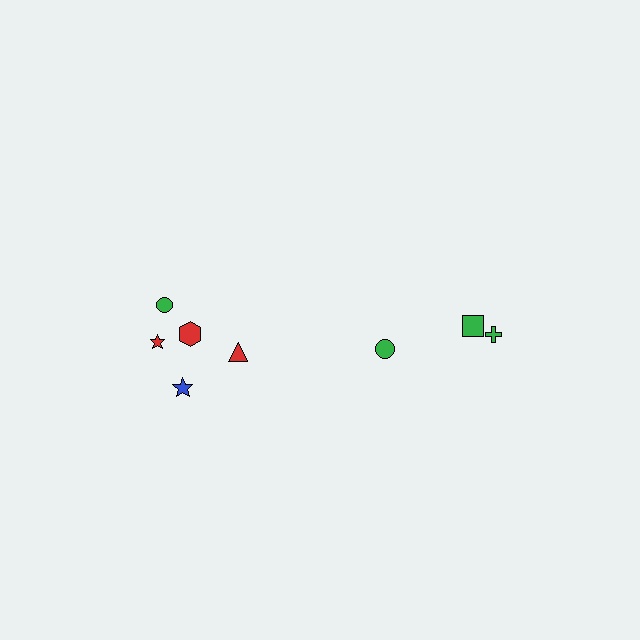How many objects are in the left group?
There are 5 objects.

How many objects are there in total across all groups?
There are 8 objects.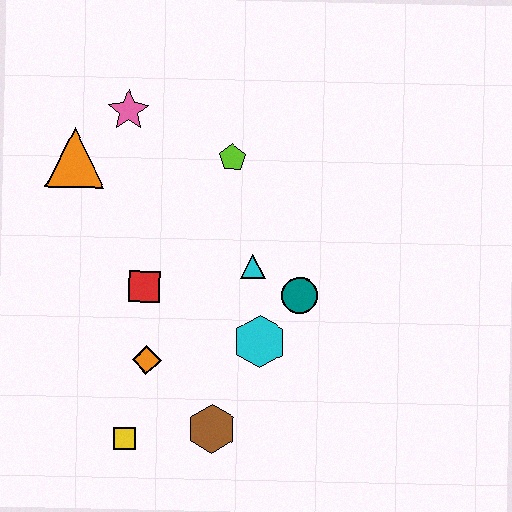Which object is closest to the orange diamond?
The red square is closest to the orange diamond.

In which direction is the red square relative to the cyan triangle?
The red square is to the left of the cyan triangle.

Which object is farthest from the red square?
The pink star is farthest from the red square.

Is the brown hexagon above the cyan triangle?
No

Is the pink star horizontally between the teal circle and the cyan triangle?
No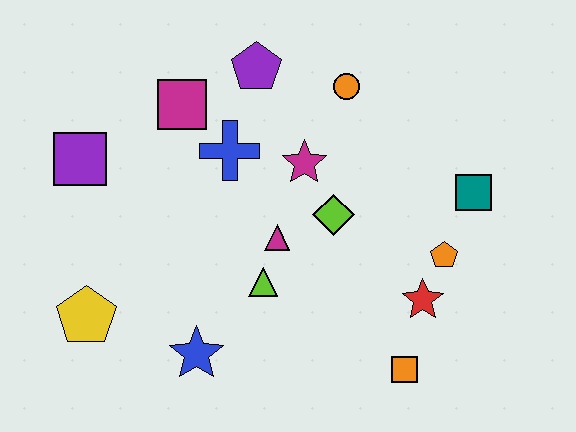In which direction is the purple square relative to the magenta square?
The purple square is to the left of the magenta square.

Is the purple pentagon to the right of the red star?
No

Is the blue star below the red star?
Yes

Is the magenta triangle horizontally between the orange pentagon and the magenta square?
Yes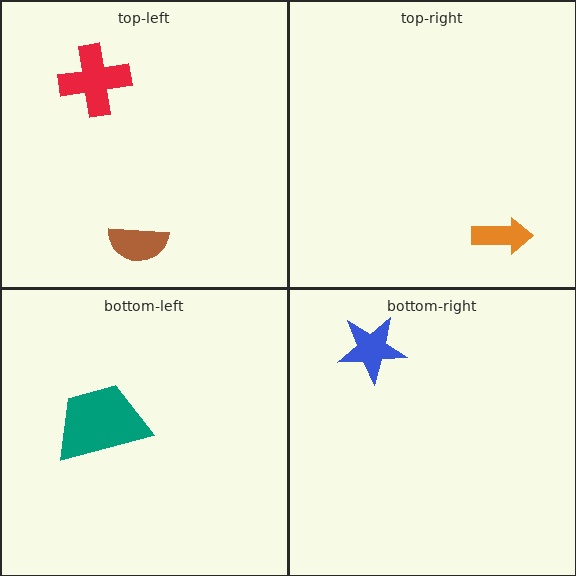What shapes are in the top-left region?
The brown semicircle, the red cross.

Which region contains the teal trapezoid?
The bottom-left region.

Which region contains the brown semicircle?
The top-left region.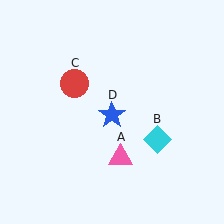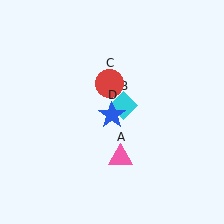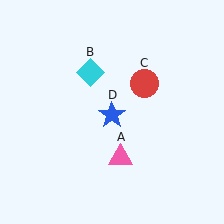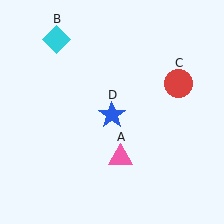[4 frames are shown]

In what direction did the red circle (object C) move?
The red circle (object C) moved right.